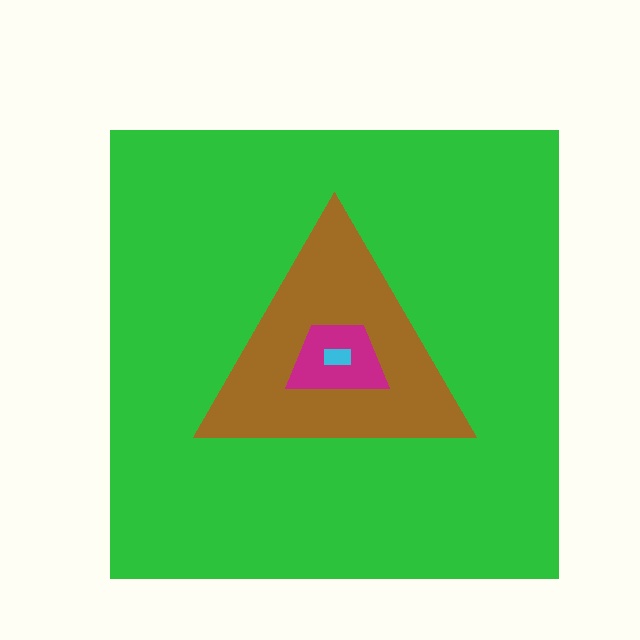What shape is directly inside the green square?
The brown triangle.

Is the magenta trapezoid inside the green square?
Yes.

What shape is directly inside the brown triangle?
The magenta trapezoid.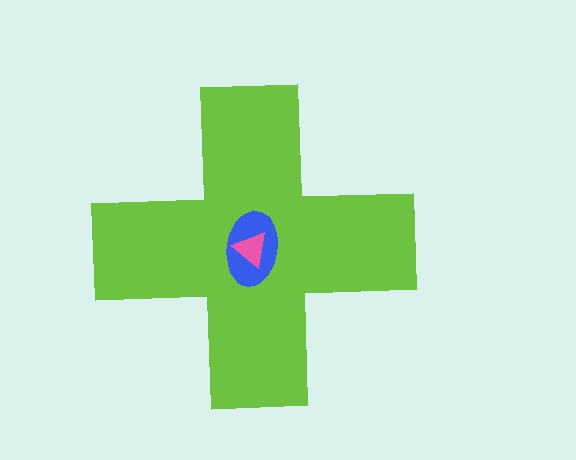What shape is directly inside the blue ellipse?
The pink triangle.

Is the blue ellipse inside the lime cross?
Yes.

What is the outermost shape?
The lime cross.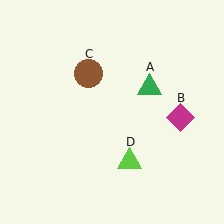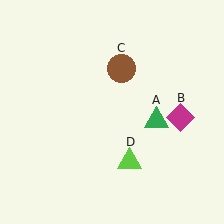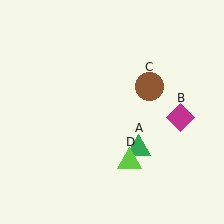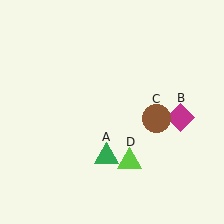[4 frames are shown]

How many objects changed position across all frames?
2 objects changed position: green triangle (object A), brown circle (object C).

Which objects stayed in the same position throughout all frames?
Magenta diamond (object B) and lime triangle (object D) remained stationary.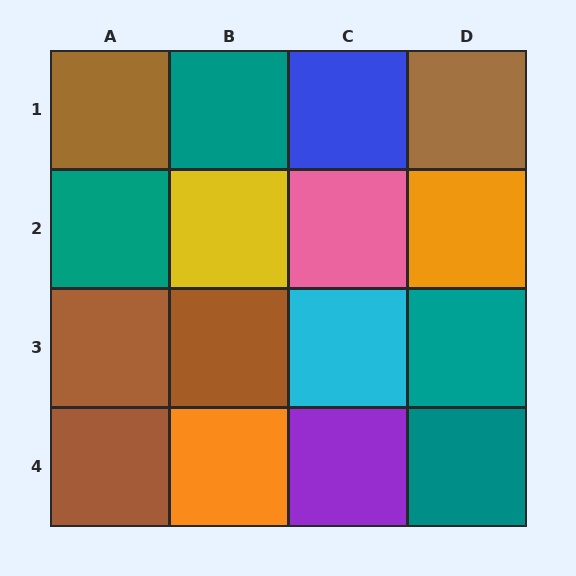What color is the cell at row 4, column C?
Purple.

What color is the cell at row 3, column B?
Brown.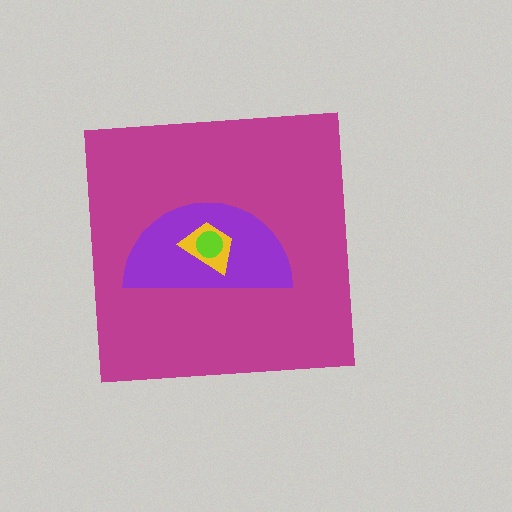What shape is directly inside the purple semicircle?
The yellow trapezoid.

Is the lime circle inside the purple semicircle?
Yes.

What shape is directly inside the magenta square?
The purple semicircle.